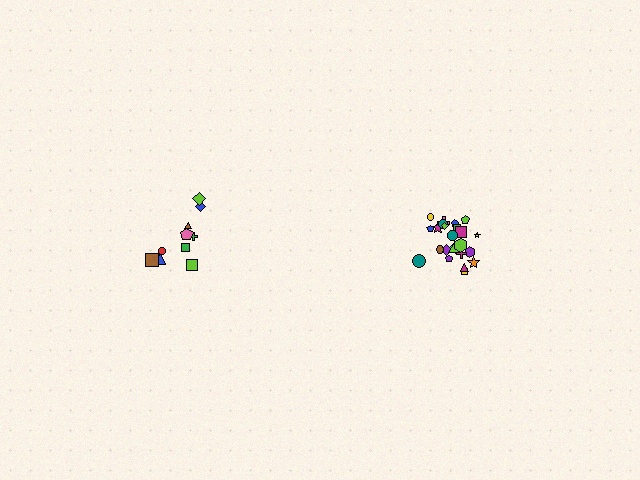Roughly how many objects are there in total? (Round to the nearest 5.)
Roughly 35 objects in total.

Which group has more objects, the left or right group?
The right group.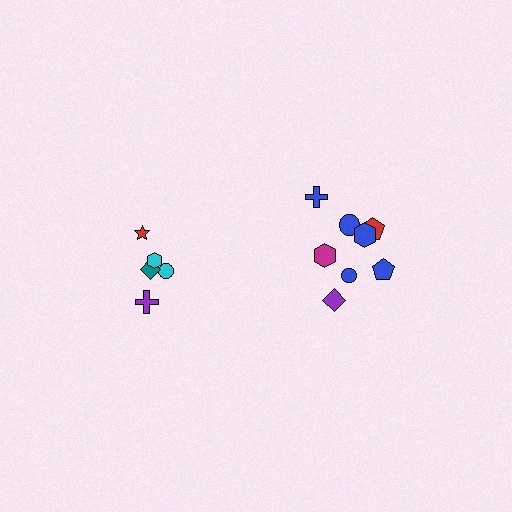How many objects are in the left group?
There are 5 objects.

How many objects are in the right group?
There are 8 objects.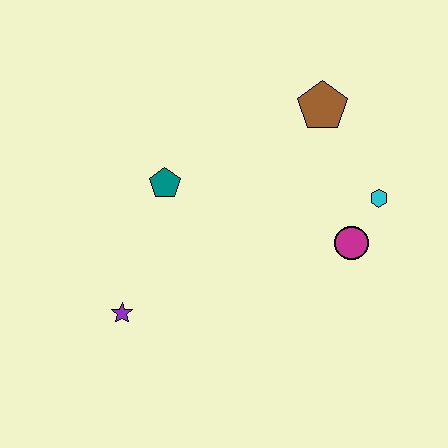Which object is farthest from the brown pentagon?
The purple star is farthest from the brown pentagon.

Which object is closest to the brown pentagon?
The cyan hexagon is closest to the brown pentagon.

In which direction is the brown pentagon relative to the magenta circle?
The brown pentagon is above the magenta circle.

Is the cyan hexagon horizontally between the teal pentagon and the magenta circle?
No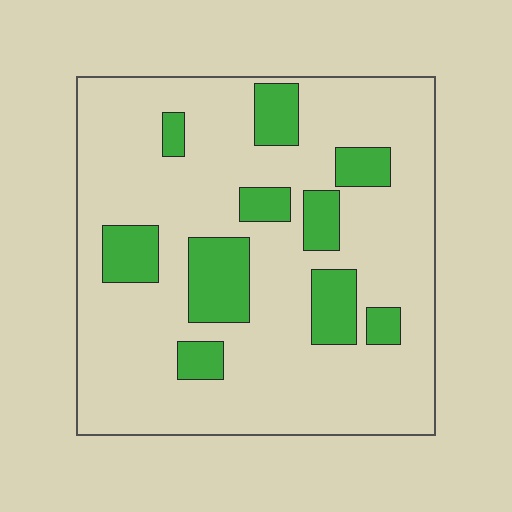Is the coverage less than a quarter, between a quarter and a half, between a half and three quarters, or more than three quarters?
Less than a quarter.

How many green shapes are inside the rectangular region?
10.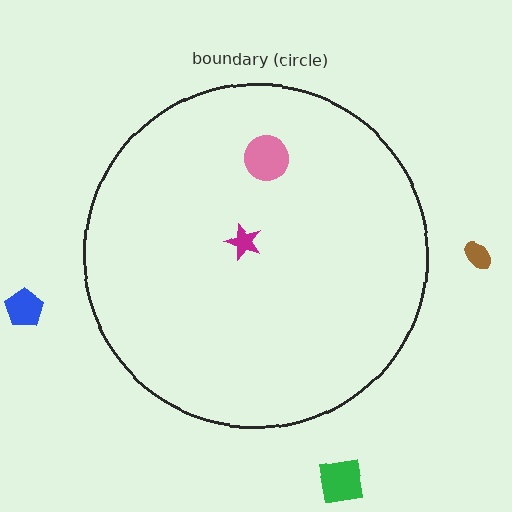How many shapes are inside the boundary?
2 inside, 3 outside.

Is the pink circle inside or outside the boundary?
Inside.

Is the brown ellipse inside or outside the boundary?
Outside.